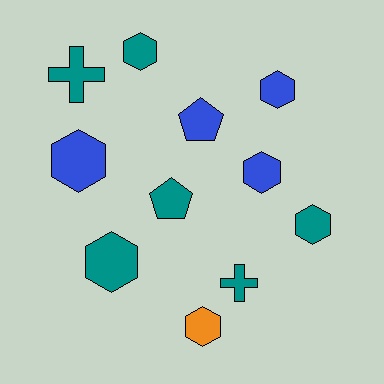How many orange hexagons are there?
There is 1 orange hexagon.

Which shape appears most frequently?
Hexagon, with 7 objects.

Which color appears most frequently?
Teal, with 6 objects.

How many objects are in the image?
There are 11 objects.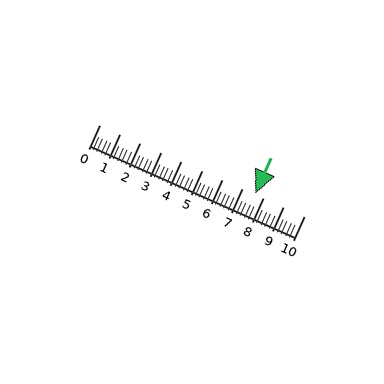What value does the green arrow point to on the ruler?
The green arrow points to approximately 7.6.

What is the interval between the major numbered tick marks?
The major tick marks are spaced 1 units apart.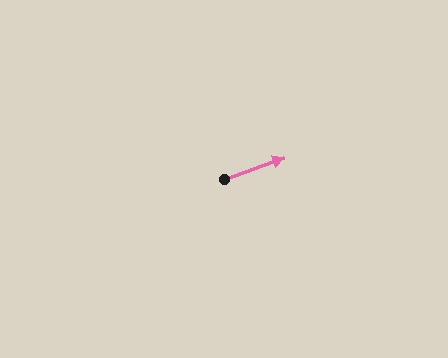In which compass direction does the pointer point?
East.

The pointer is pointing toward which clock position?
Roughly 2 o'clock.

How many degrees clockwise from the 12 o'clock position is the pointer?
Approximately 71 degrees.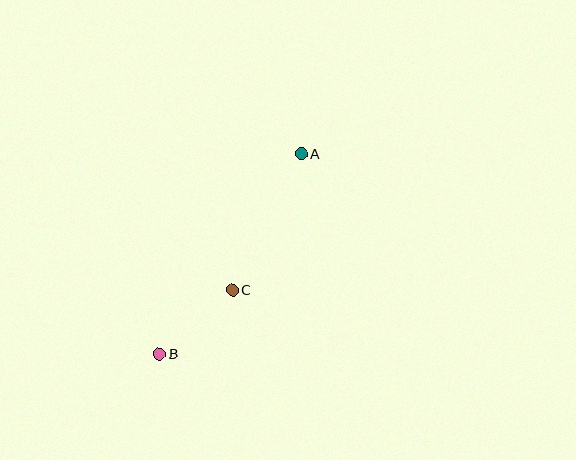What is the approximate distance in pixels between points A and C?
The distance between A and C is approximately 153 pixels.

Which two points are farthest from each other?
Points A and B are farthest from each other.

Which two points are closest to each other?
Points B and C are closest to each other.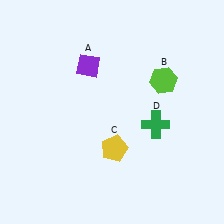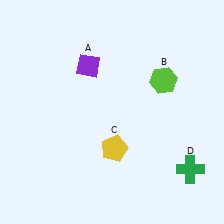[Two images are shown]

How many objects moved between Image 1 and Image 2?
1 object moved between the two images.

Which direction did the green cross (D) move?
The green cross (D) moved down.